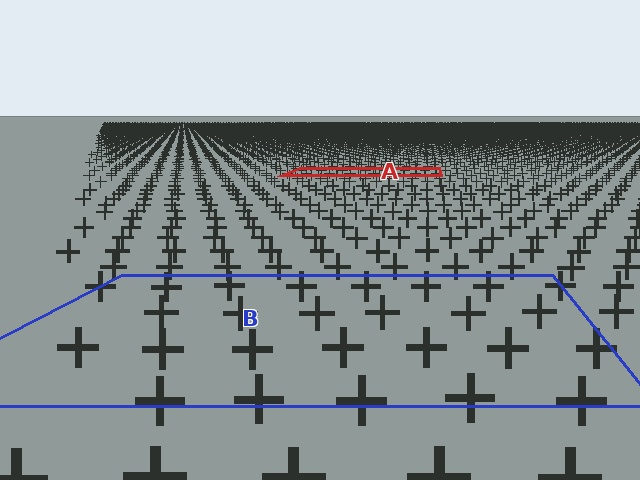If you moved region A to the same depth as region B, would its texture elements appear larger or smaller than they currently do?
They would appear larger. At a closer depth, the same texture elements are projected at a bigger on-screen size.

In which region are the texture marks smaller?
The texture marks are smaller in region A, because it is farther away.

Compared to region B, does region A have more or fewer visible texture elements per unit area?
Region A has more texture elements per unit area — they are packed more densely because it is farther away.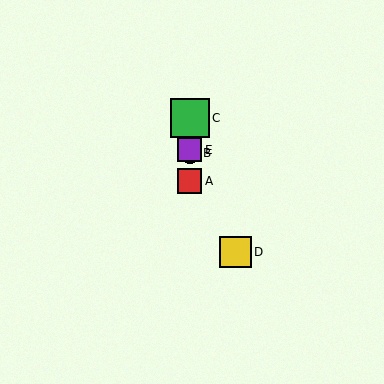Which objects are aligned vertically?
Objects A, B, C, E are aligned vertically.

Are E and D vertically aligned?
No, E is at x≈190 and D is at x≈236.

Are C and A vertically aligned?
Yes, both are at x≈190.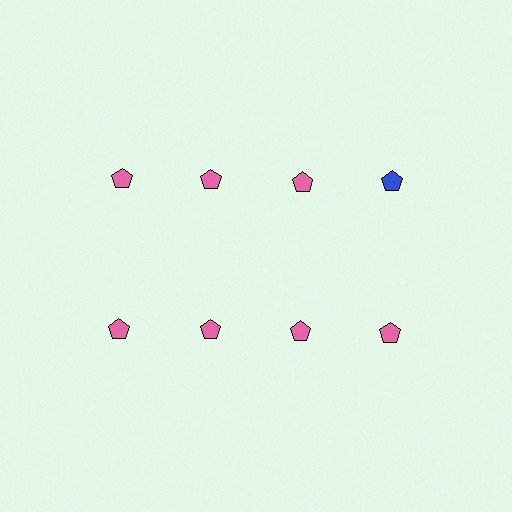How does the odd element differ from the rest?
It has a different color: blue instead of pink.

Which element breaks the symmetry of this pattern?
The blue pentagon in the top row, second from right column breaks the symmetry. All other shapes are pink pentagons.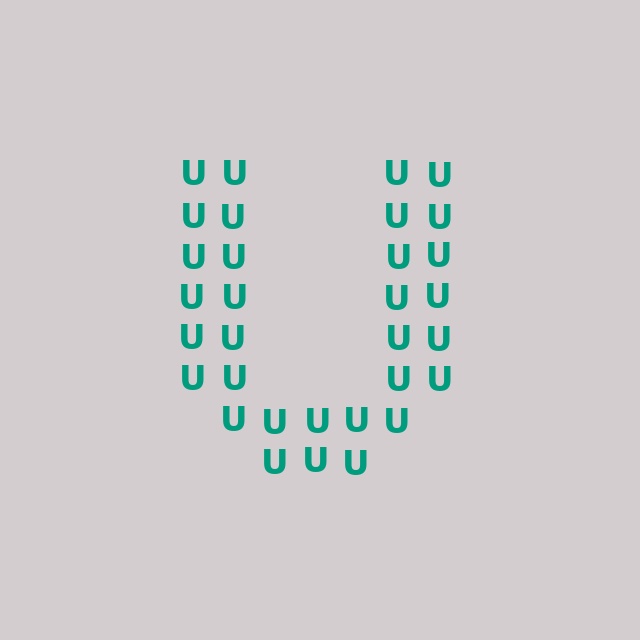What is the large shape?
The large shape is the letter U.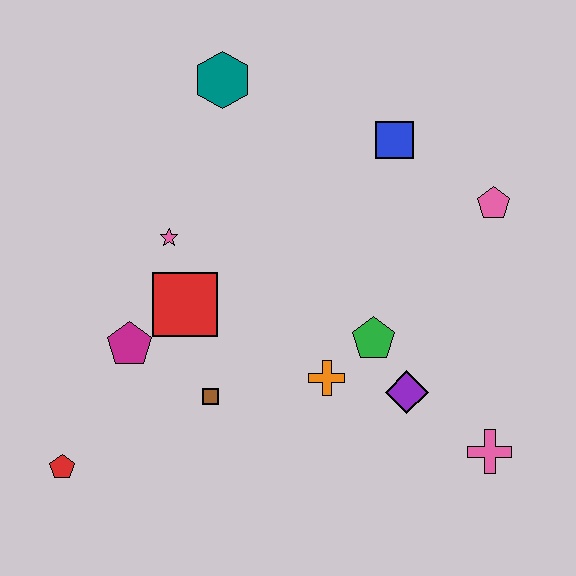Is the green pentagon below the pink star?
Yes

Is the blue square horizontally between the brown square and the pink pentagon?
Yes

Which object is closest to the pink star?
The red square is closest to the pink star.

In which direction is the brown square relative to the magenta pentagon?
The brown square is to the right of the magenta pentagon.